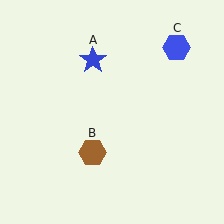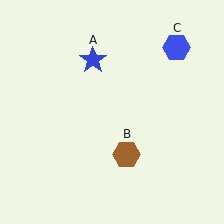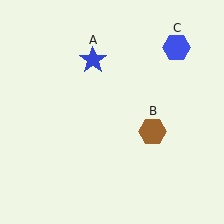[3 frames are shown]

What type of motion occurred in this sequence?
The brown hexagon (object B) rotated counterclockwise around the center of the scene.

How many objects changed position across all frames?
1 object changed position: brown hexagon (object B).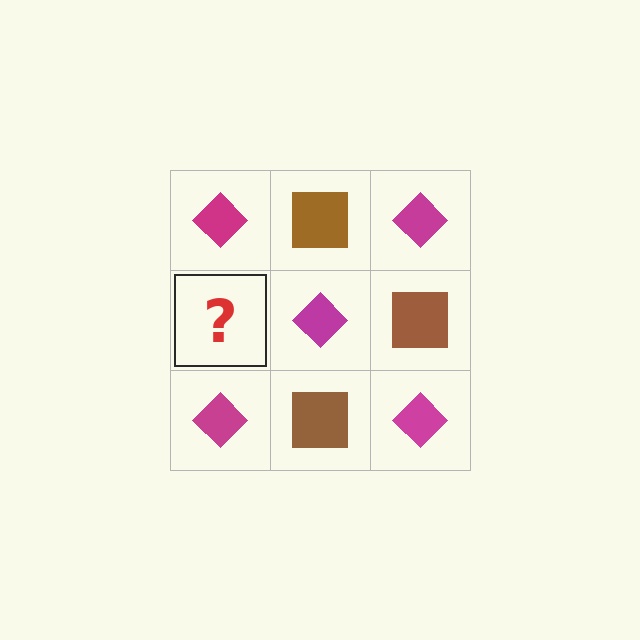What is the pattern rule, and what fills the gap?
The rule is that it alternates magenta diamond and brown square in a checkerboard pattern. The gap should be filled with a brown square.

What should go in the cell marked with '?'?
The missing cell should contain a brown square.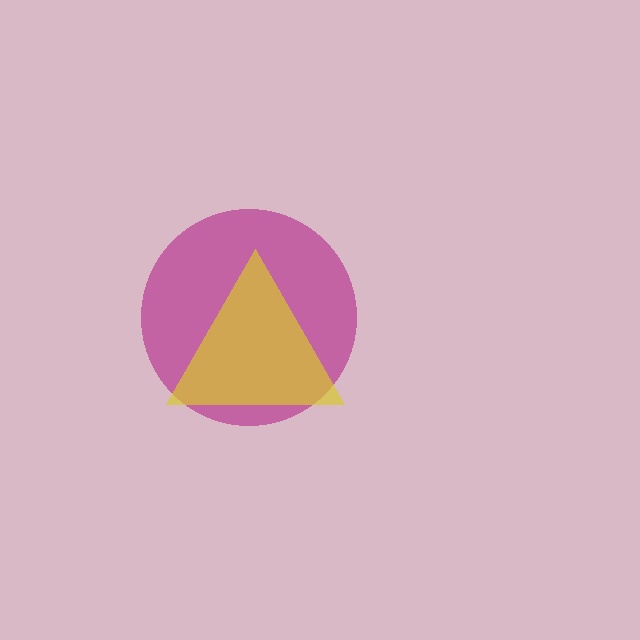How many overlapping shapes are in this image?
There are 2 overlapping shapes in the image.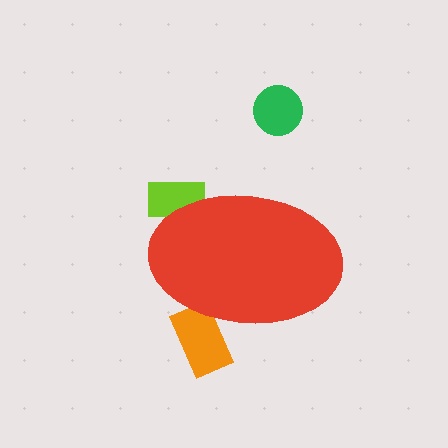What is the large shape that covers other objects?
A red ellipse.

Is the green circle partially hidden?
No, the green circle is fully visible.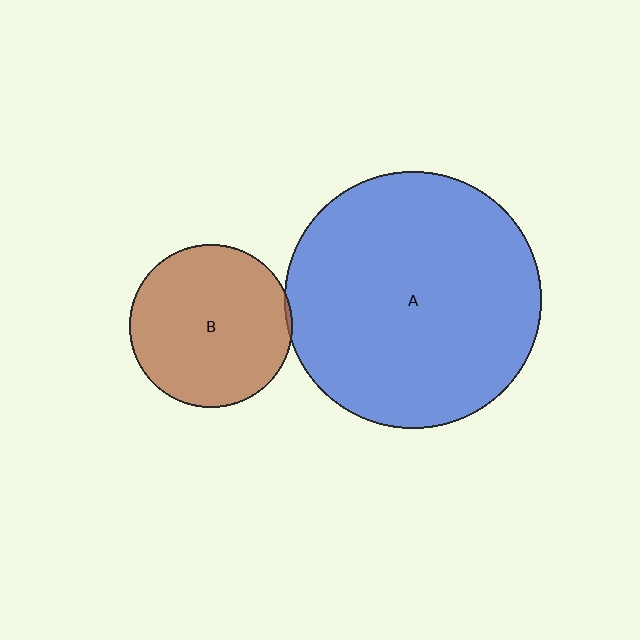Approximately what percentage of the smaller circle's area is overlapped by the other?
Approximately 5%.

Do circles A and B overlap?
Yes.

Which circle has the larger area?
Circle A (blue).